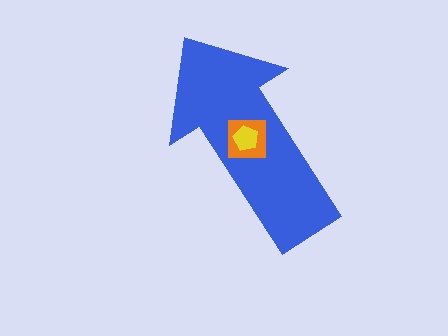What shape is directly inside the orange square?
The yellow pentagon.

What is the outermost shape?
The blue arrow.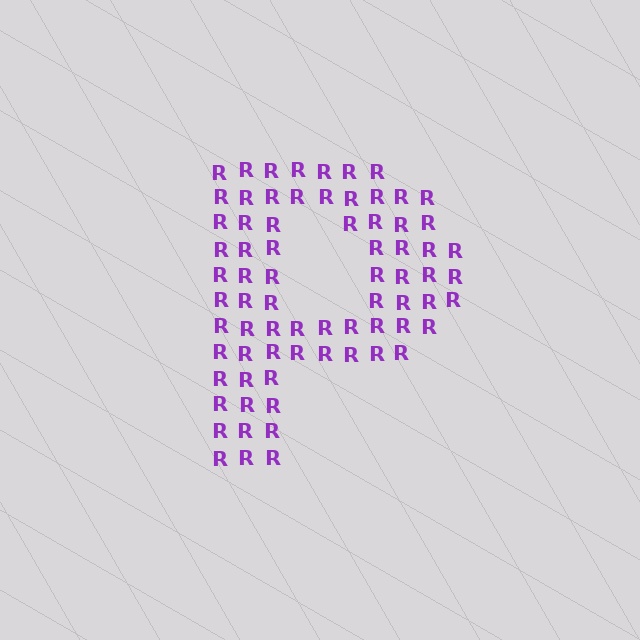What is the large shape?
The large shape is the letter P.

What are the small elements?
The small elements are letter R's.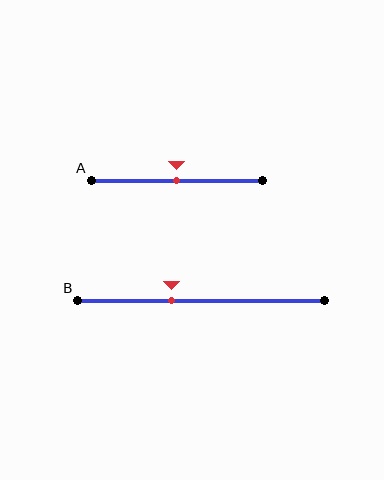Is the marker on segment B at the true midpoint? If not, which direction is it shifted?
No, the marker on segment B is shifted to the left by about 12% of the segment length.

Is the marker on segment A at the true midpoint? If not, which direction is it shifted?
Yes, the marker on segment A is at the true midpoint.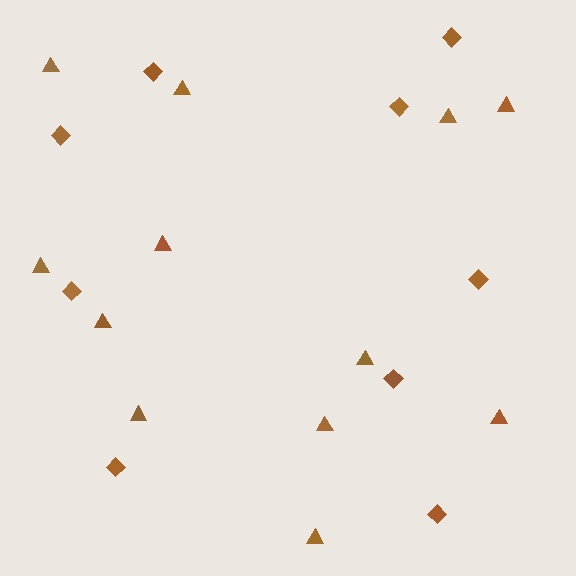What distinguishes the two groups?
There are 2 groups: one group of triangles (12) and one group of diamonds (9).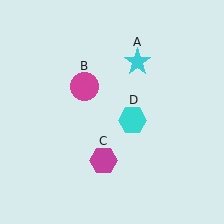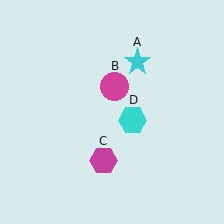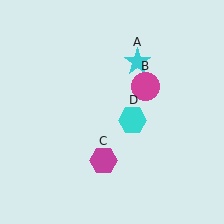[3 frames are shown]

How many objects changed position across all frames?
1 object changed position: magenta circle (object B).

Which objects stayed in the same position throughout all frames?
Cyan star (object A) and magenta hexagon (object C) and cyan hexagon (object D) remained stationary.